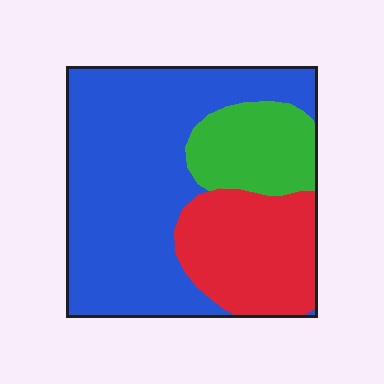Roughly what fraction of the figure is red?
Red takes up between a sixth and a third of the figure.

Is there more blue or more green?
Blue.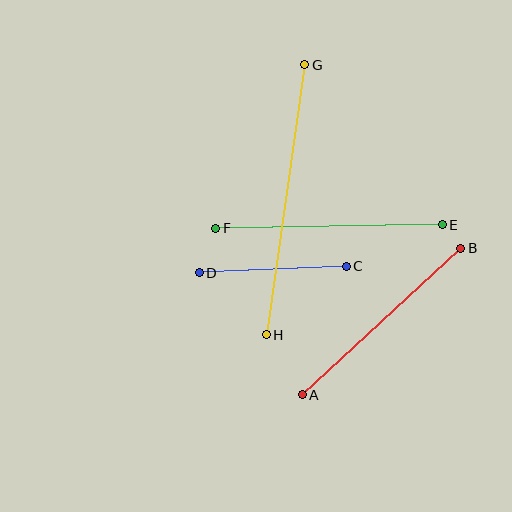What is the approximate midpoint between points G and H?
The midpoint is at approximately (285, 200) pixels.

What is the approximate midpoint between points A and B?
The midpoint is at approximately (381, 321) pixels.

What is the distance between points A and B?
The distance is approximately 216 pixels.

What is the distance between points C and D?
The distance is approximately 147 pixels.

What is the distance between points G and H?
The distance is approximately 273 pixels.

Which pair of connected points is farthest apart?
Points G and H are farthest apart.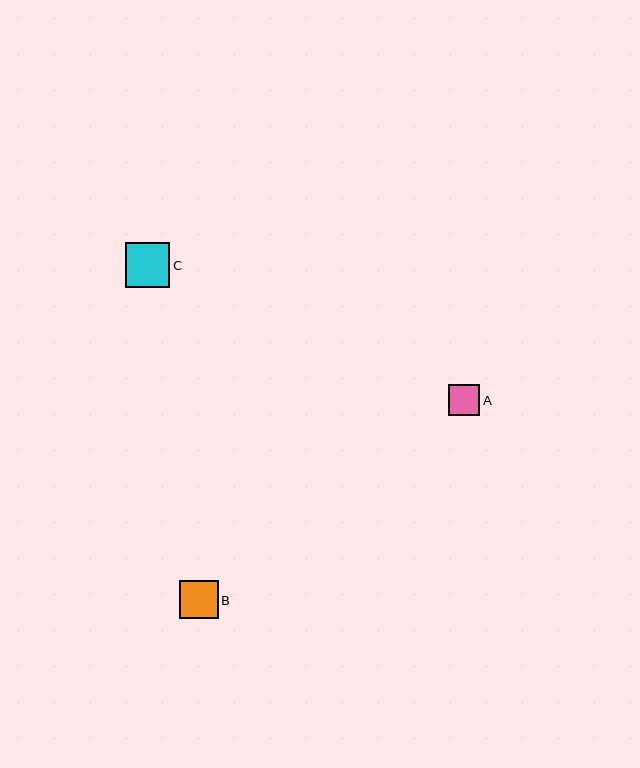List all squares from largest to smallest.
From largest to smallest: C, B, A.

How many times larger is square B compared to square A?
Square B is approximately 1.2 times the size of square A.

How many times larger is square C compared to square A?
Square C is approximately 1.4 times the size of square A.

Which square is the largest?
Square C is the largest with a size of approximately 44 pixels.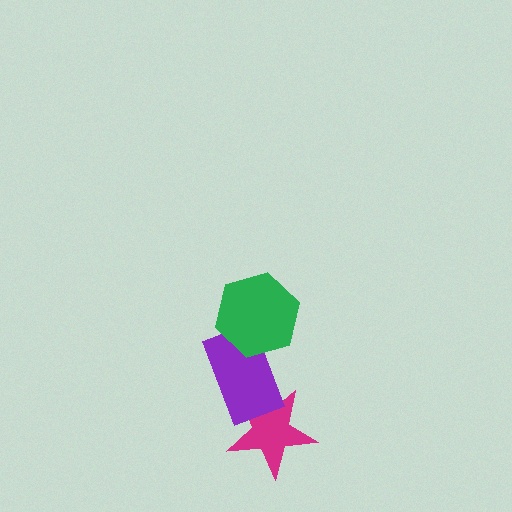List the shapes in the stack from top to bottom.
From top to bottom: the green hexagon, the purple rectangle, the magenta star.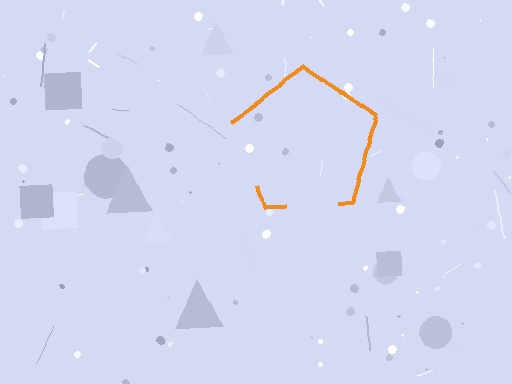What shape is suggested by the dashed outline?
The dashed outline suggests a pentagon.